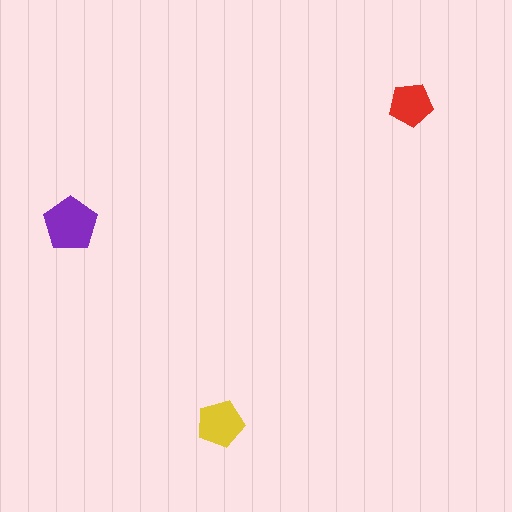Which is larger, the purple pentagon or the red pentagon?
The purple one.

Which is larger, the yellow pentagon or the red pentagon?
The yellow one.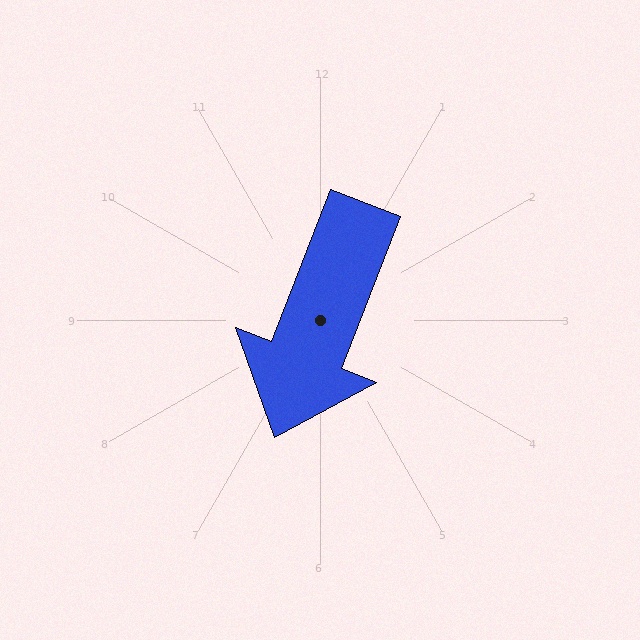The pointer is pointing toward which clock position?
Roughly 7 o'clock.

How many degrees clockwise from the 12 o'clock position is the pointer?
Approximately 201 degrees.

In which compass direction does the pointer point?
South.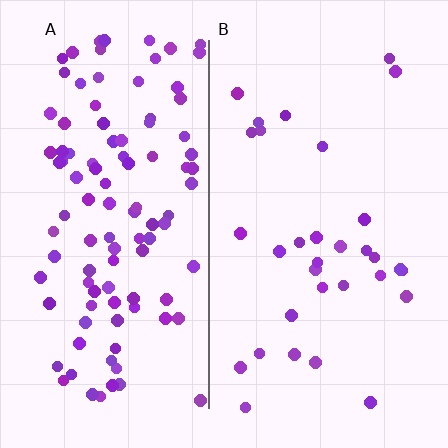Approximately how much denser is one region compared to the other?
Approximately 3.3× — region A over region B.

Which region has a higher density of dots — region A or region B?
A (the left).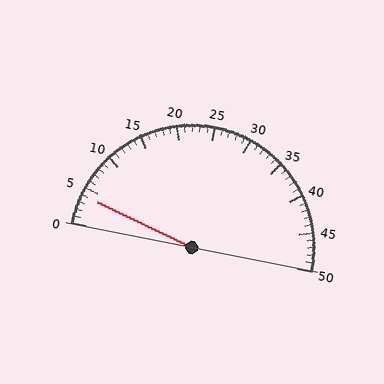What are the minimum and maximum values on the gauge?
The gauge ranges from 0 to 50.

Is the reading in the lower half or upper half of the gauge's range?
The reading is in the lower half of the range (0 to 50).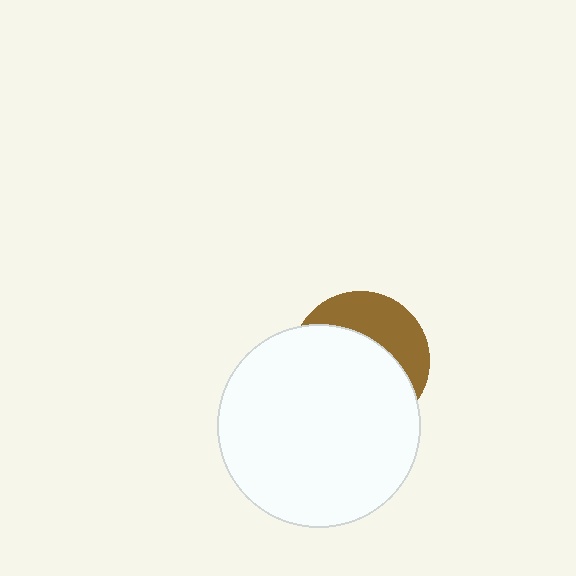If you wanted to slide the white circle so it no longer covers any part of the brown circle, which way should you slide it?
Slide it down — that is the most direct way to separate the two shapes.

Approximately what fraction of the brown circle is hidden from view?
Roughly 65% of the brown circle is hidden behind the white circle.